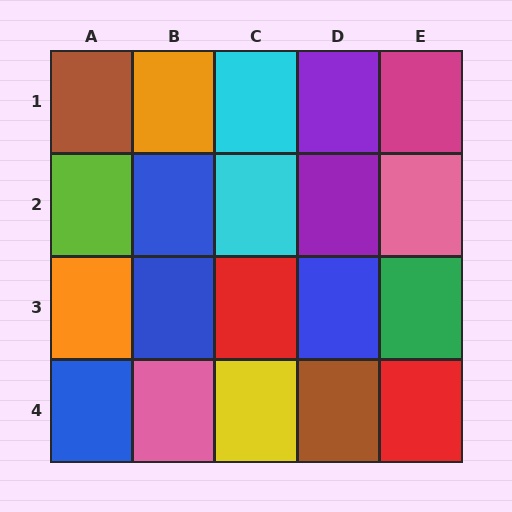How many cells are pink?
2 cells are pink.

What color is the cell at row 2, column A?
Lime.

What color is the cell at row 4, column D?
Brown.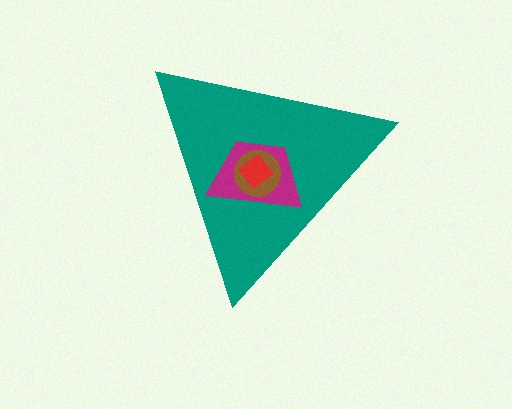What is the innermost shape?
The red diamond.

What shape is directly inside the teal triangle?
The magenta trapezoid.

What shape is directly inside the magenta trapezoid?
The brown circle.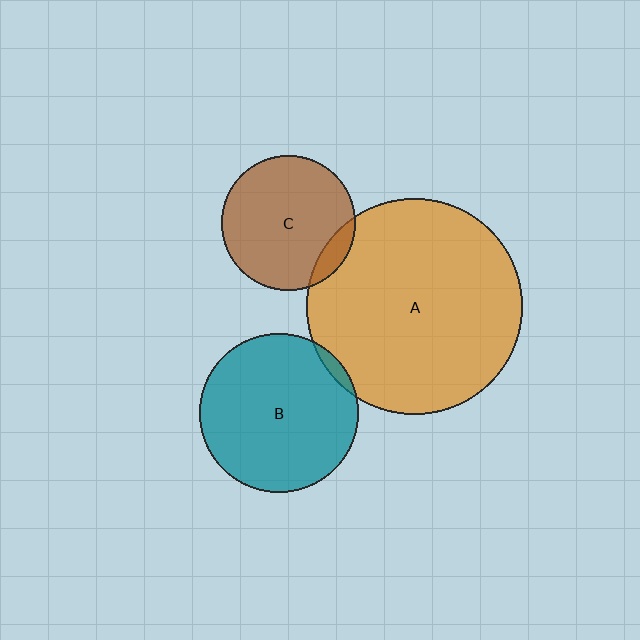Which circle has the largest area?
Circle A (orange).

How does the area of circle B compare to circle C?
Approximately 1.4 times.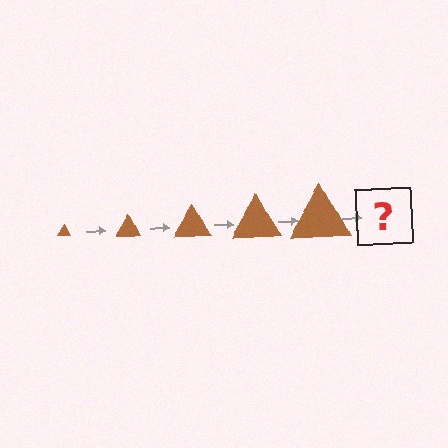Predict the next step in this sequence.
The next step is a brown triangle, larger than the previous one.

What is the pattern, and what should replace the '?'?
The pattern is that the triangle gets progressively larger each step. The '?' should be a brown triangle, larger than the previous one.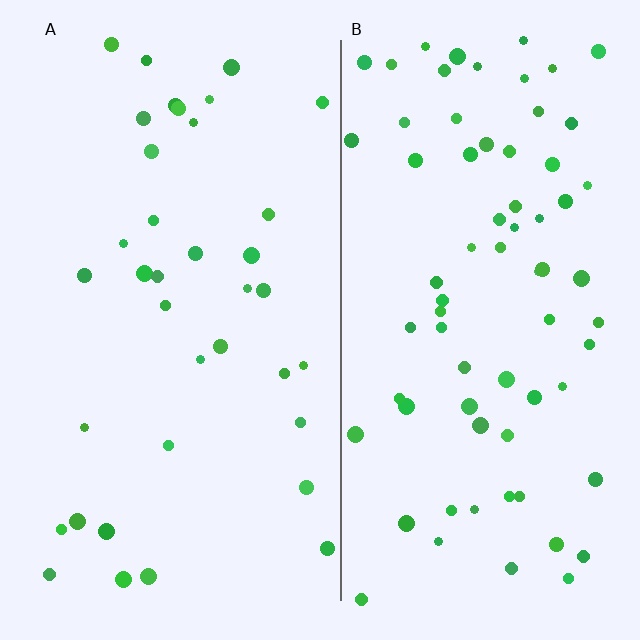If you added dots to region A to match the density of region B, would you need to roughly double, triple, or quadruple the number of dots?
Approximately double.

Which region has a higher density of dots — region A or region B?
B (the right).